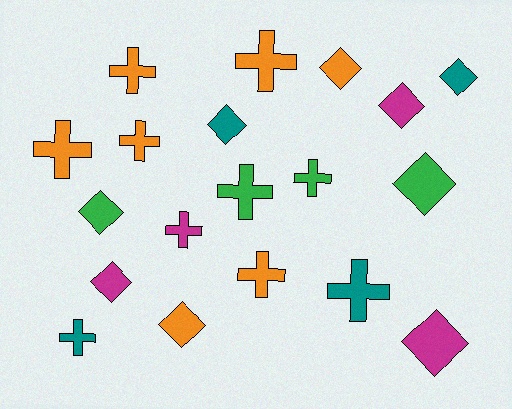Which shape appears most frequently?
Cross, with 10 objects.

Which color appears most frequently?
Orange, with 7 objects.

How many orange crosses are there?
There are 5 orange crosses.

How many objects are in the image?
There are 19 objects.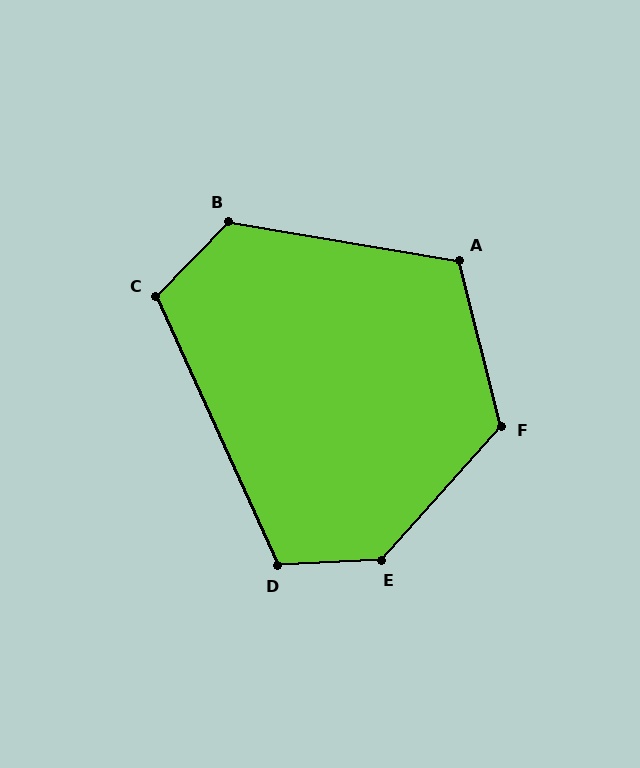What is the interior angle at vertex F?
Approximately 124 degrees (obtuse).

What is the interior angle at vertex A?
Approximately 114 degrees (obtuse).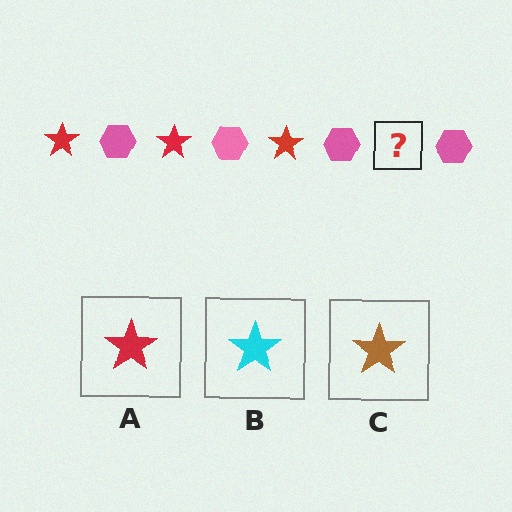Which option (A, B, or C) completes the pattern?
A.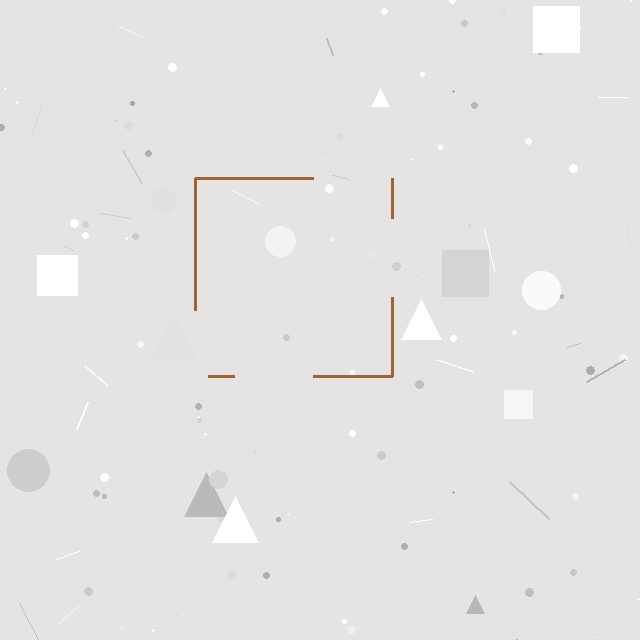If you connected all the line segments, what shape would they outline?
They would outline a square.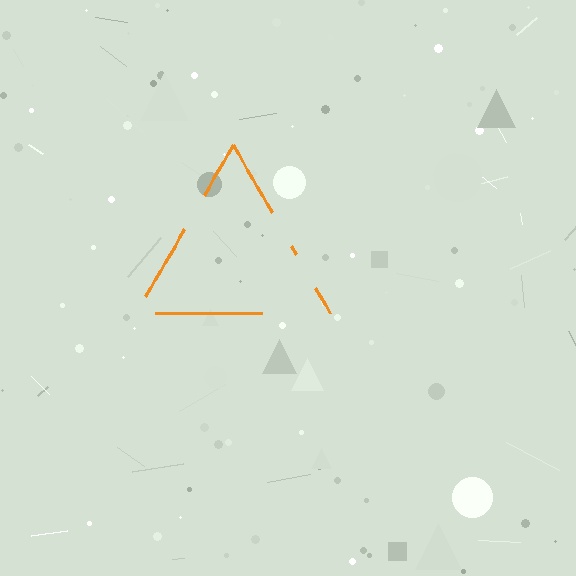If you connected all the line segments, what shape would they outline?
They would outline a triangle.